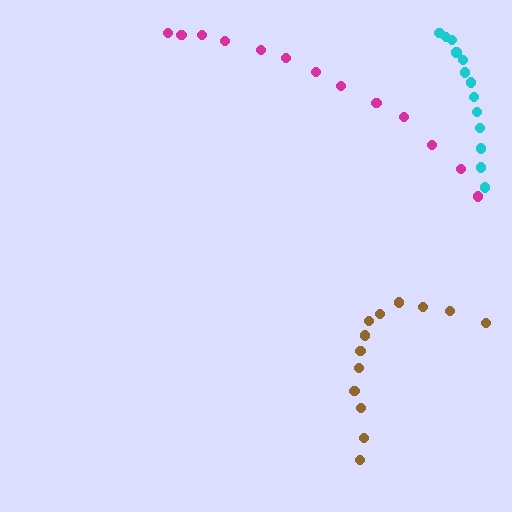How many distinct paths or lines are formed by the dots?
There are 3 distinct paths.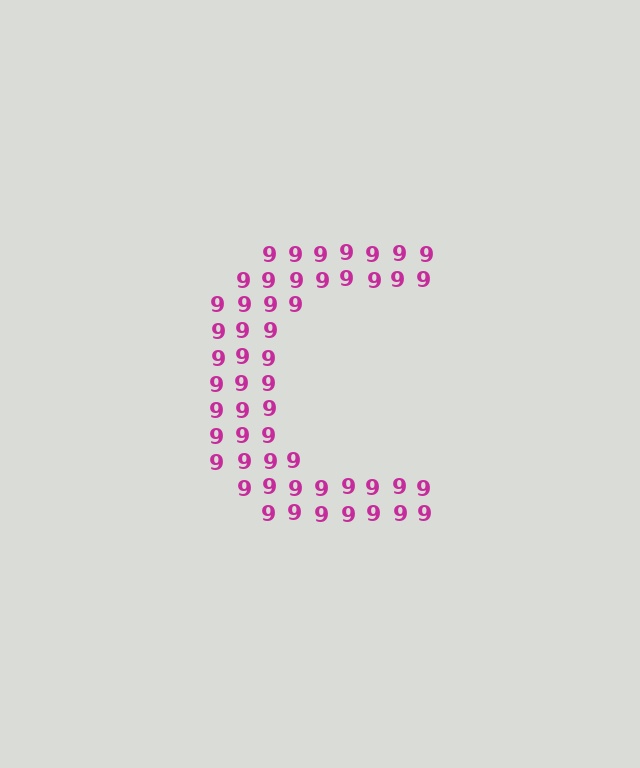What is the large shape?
The large shape is the letter C.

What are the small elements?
The small elements are digit 9's.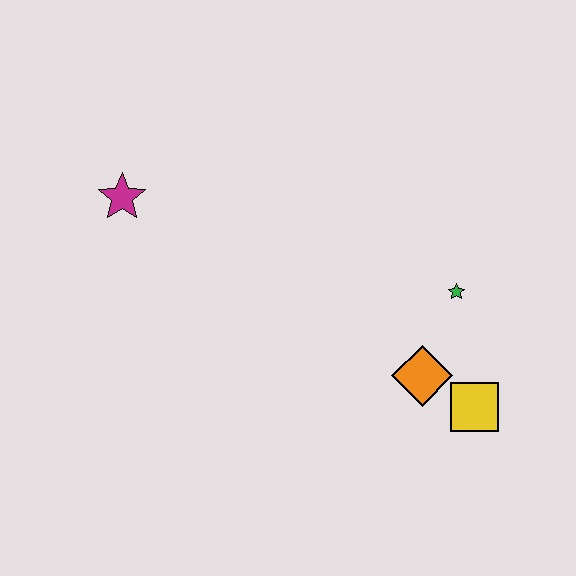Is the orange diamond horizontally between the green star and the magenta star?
Yes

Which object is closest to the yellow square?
The orange diamond is closest to the yellow square.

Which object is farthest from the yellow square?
The magenta star is farthest from the yellow square.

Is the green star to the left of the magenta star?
No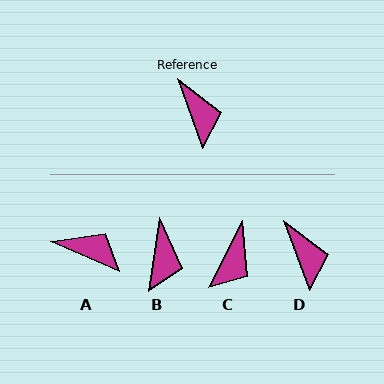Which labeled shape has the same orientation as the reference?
D.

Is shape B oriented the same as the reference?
No, it is off by about 28 degrees.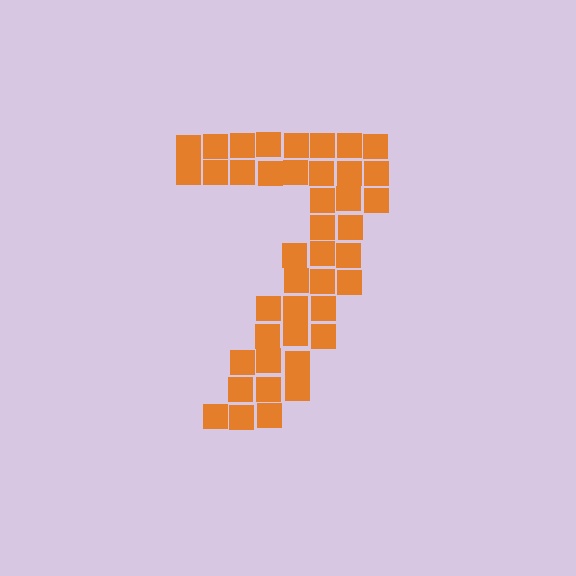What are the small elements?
The small elements are squares.